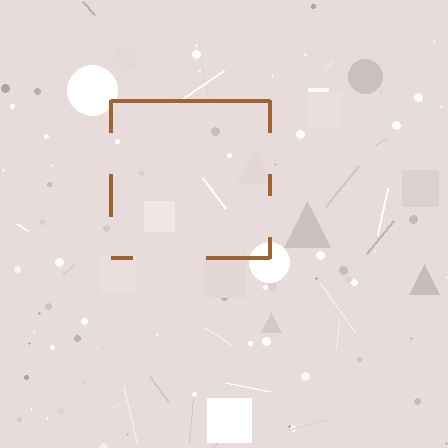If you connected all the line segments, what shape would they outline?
They would outline a square.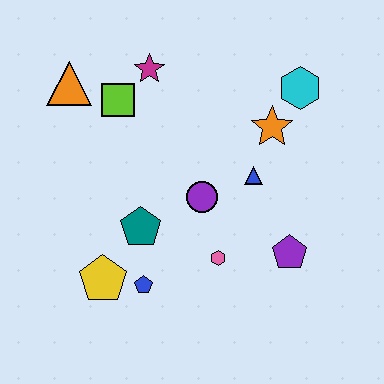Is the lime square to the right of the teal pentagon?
No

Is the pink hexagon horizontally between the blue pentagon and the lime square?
No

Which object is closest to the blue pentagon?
The yellow pentagon is closest to the blue pentagon.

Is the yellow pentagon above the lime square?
No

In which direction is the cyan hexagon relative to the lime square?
The cyan hexagon is to the right of the lime square.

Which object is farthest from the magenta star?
The purple pentagon is farthest from the magenta star.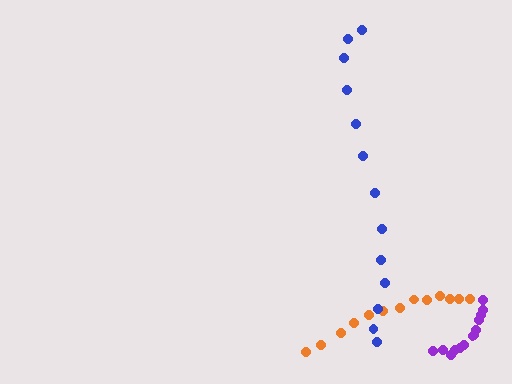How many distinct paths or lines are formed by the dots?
There are 3 distinct paths.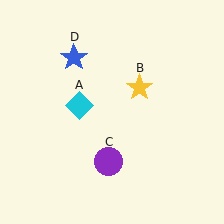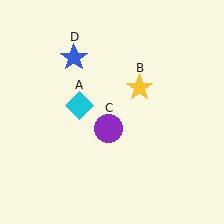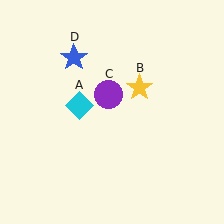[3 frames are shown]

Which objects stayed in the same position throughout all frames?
Cyan diamond (object A) and yellow star (object B) and blue star (object D) remained stationary.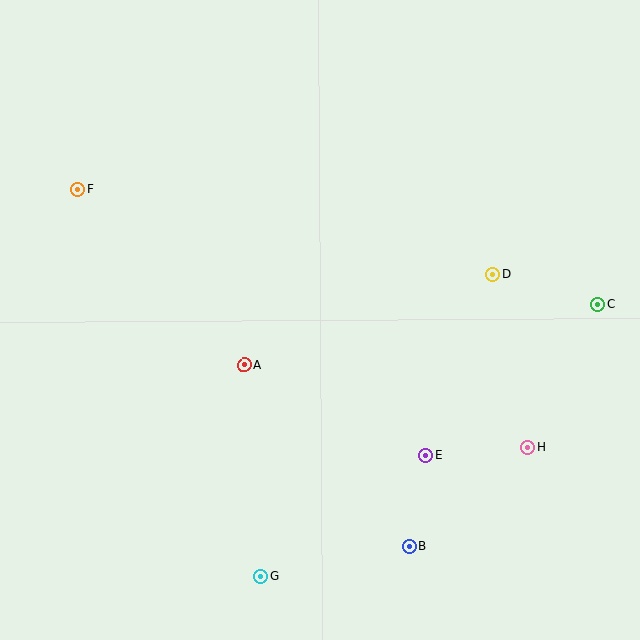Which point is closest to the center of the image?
Point A at (245, 365) is closest to the center.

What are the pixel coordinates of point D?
Point D is at (493, 274).